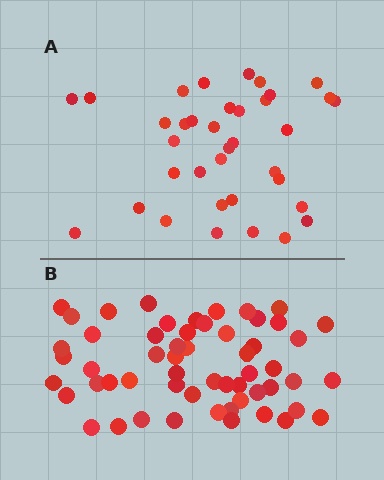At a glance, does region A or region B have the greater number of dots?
Region B (the bottom region) has more dots.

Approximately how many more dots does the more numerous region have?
Region B has approximately 20 more dots than region A.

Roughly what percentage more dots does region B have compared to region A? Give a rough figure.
About 55% more.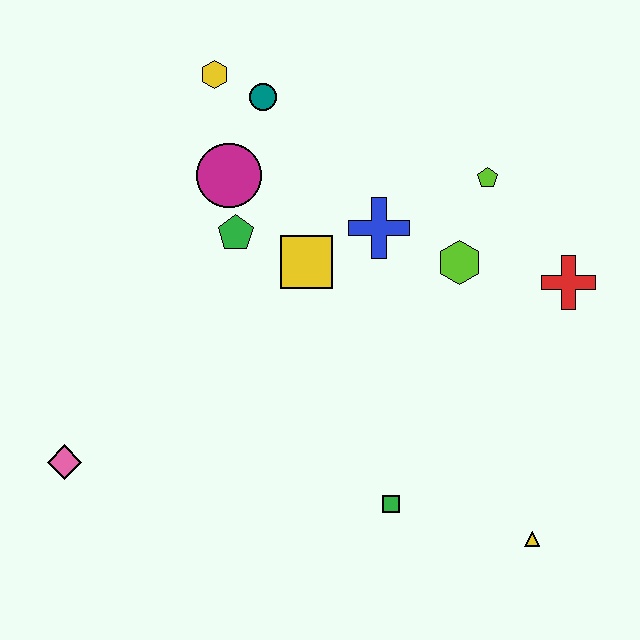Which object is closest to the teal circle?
The yellow hexagon is closest to the teal circle.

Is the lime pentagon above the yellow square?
Yes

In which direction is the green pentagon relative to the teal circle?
The green pentagon is below the teal circle.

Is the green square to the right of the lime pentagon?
No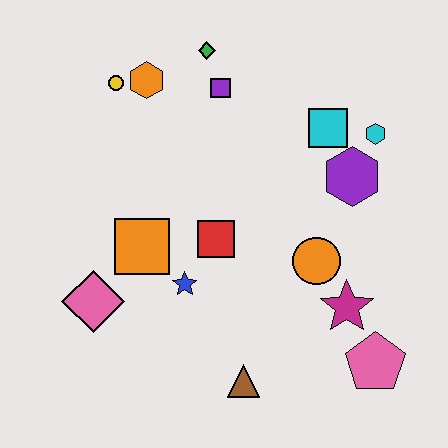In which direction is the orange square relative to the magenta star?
The orange square is to the left of the magenta star.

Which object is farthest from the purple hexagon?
The pink diamond is farthest from the purple hexagon.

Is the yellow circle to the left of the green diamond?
Yes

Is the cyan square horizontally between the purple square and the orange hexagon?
No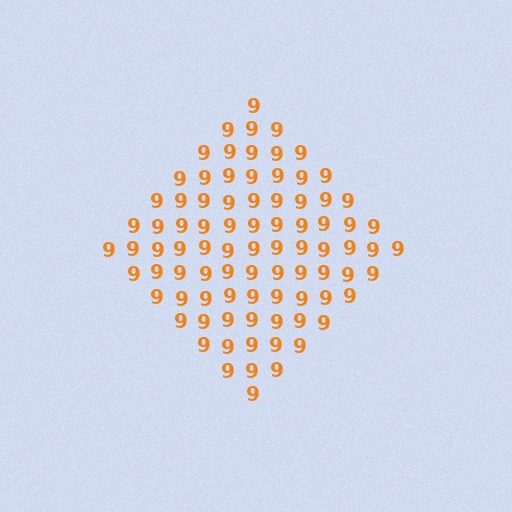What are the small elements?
The small elements are digit 9's.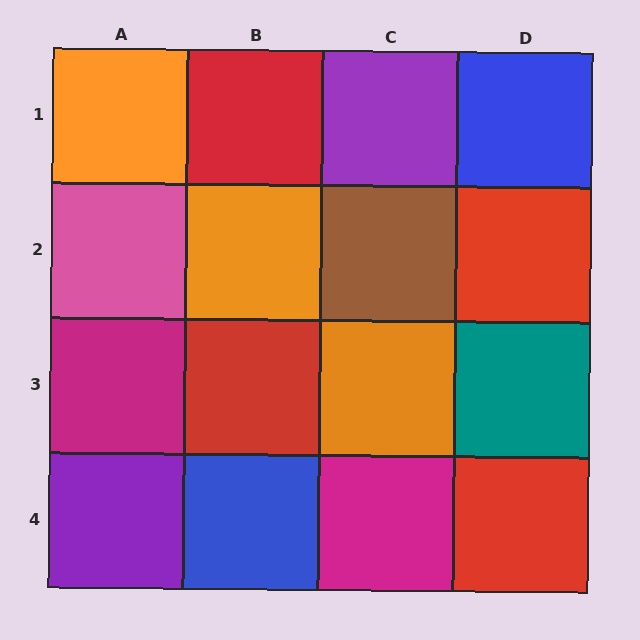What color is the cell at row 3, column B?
Red.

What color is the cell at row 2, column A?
Pink.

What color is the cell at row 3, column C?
Orange.